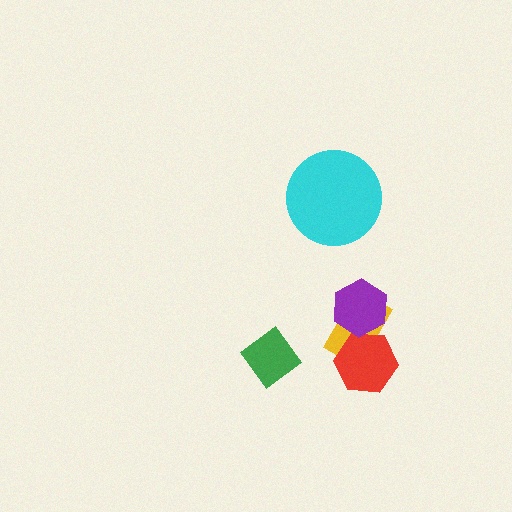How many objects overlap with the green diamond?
0 objects overlap with the green diamond.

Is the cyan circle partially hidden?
No, no other shape covers it.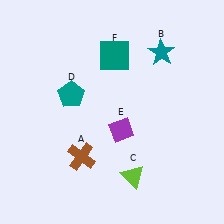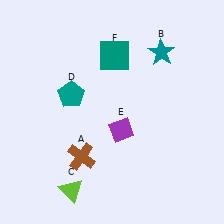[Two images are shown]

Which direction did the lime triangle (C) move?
The lime triangle (C) moved left.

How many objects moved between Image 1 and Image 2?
1 object moved between the two images.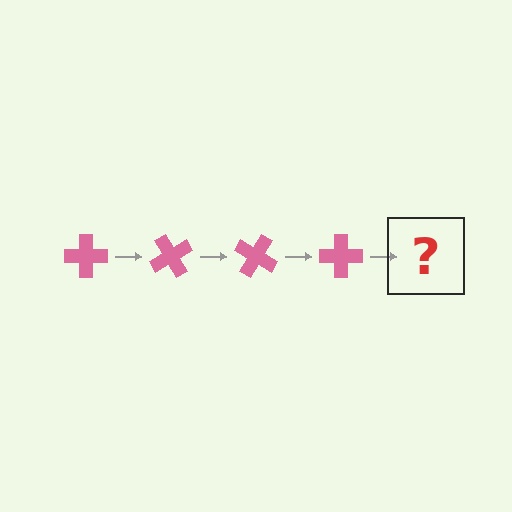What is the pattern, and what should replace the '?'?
The pattern is that the cross rotates 60 degrees each step. The '?' should be a pink cross rotated 240 degrees.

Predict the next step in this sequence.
The next step is a pink cross rotated 240 degrees.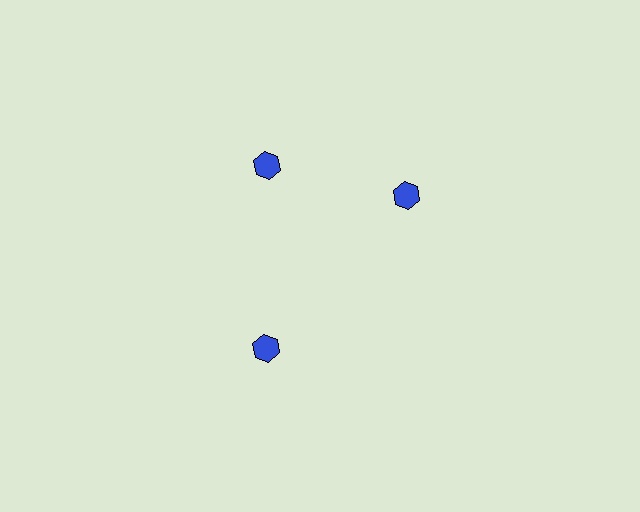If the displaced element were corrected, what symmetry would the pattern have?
It would have 3-fold rotational symmetry — the pattern would map onto itself every 120 degrees.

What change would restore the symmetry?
The symmetry would be restored by rotating it back into even spacing with its neighbors so that all 3 hexagons sit at equal angles and equal distance from the center.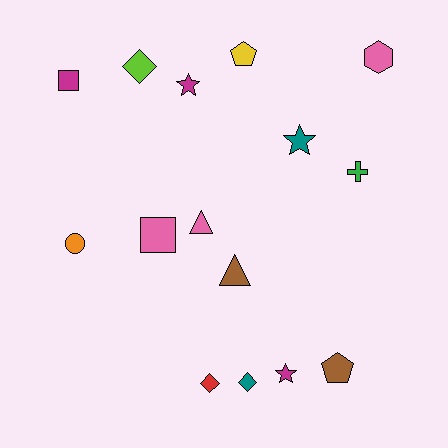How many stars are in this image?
There are 3 stars.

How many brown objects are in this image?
There are 2 brown objects.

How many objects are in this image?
There are 15 objects.